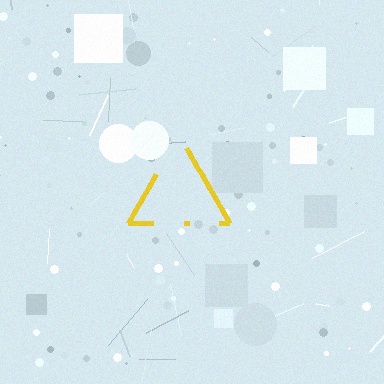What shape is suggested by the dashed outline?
The dashed outline suggests a triangle.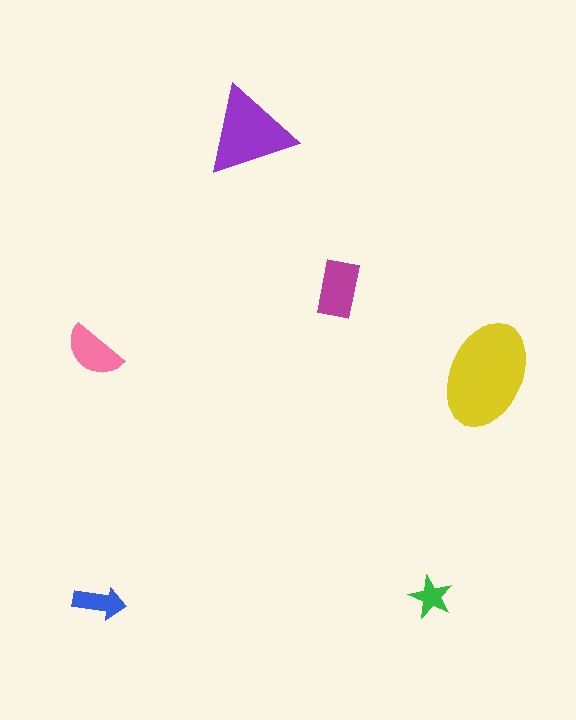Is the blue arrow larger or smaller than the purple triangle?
Smaller.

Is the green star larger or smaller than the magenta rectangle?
Smaller.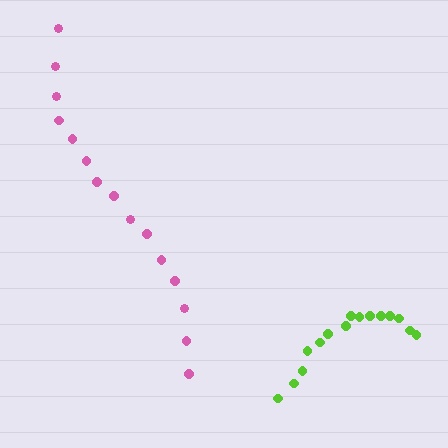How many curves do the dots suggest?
There are 2 distinct paths.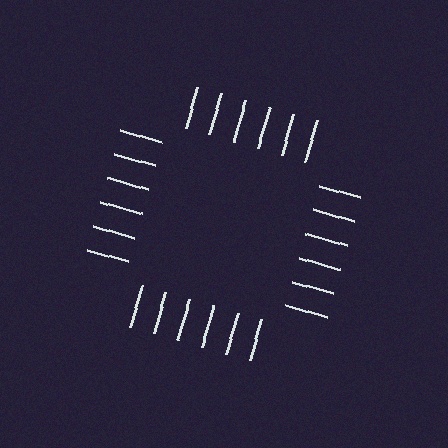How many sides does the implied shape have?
4 sides — the line-ends trace a square.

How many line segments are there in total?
24 — 6 along each of the 4 edges.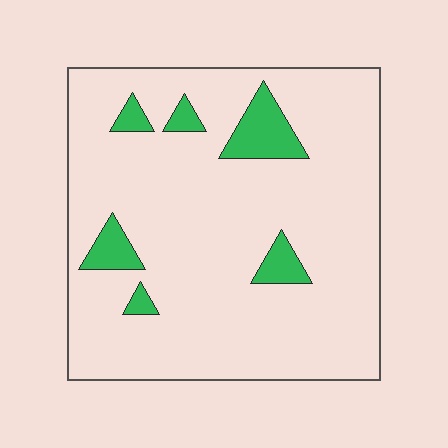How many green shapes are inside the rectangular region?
6.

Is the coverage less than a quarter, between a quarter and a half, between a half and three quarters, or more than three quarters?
Less than a quarter.